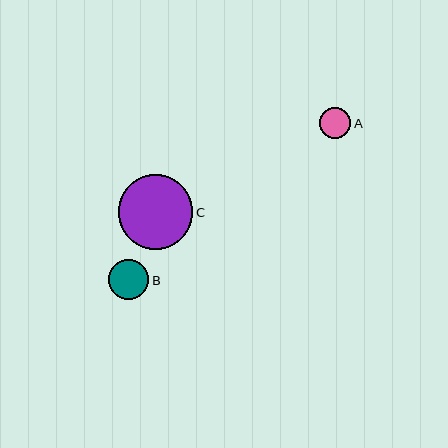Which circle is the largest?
Circle C is the largest with a size of approximately 75 pixels.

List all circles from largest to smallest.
From largest to smallest: C, B, A.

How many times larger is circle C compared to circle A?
Circle C is approximately 2.4 times the size of circle A.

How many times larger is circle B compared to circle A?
Circle B is approximately 1.3 times the size of circle A.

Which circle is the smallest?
Circle A is the smallest with a size of approximately 31 pixels.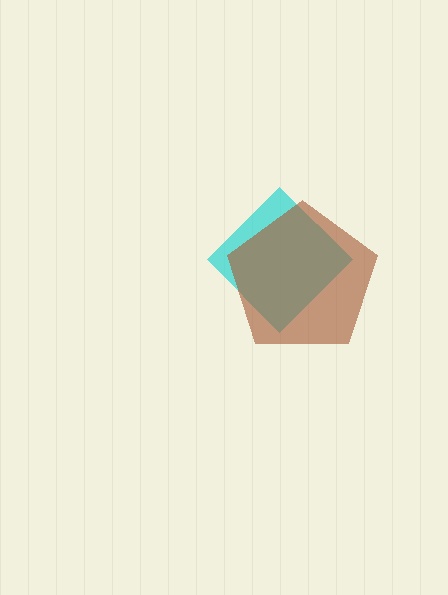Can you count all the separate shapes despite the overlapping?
Yes, there are 2 separate shapes.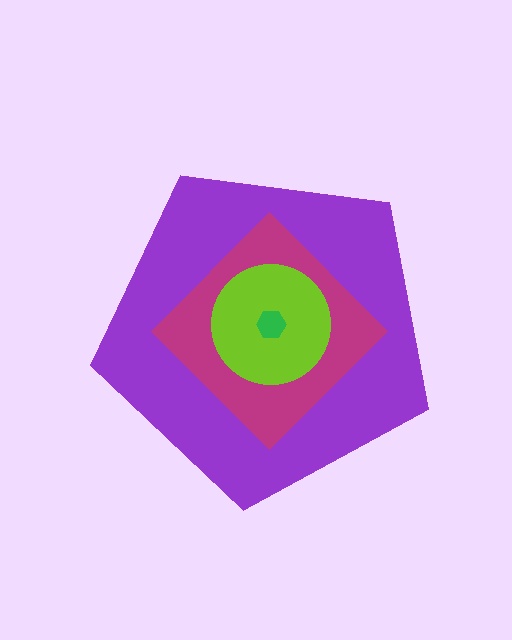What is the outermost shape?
The purple pentagon.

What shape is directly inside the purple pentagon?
The magenta diamond.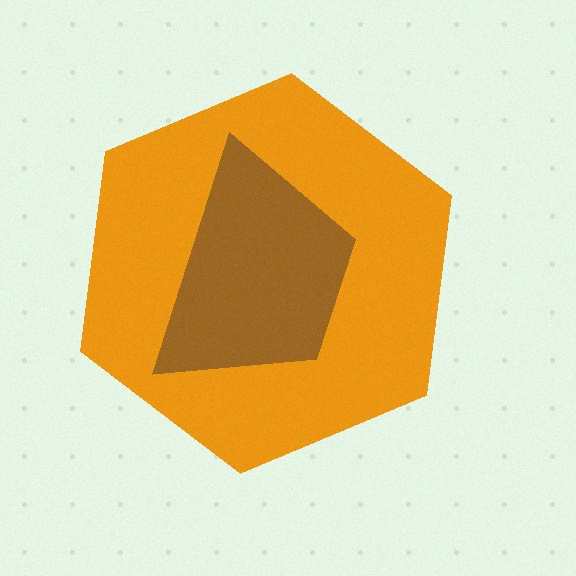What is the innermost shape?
The brown trapezoid.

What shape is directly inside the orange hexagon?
The brown trapezoid.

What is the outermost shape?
The orange hexagon.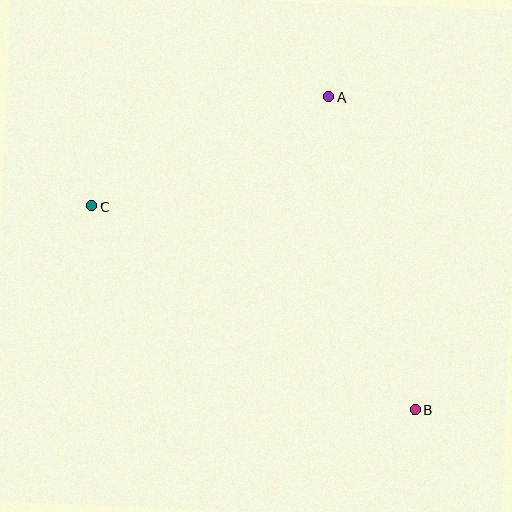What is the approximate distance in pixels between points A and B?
The distance between A and B is approximately 325 pixels.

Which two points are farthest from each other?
Points B and C are farthest from each other.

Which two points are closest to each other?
Points A and C are closest to each other.